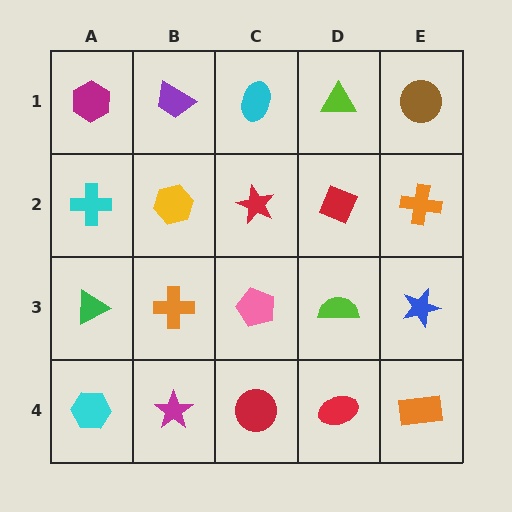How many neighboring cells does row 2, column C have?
4.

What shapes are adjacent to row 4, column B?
An orange cross (row 3, column B), a cyan hexagon (row 4, column A), a red circle (row 4, column C).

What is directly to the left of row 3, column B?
A green triangle.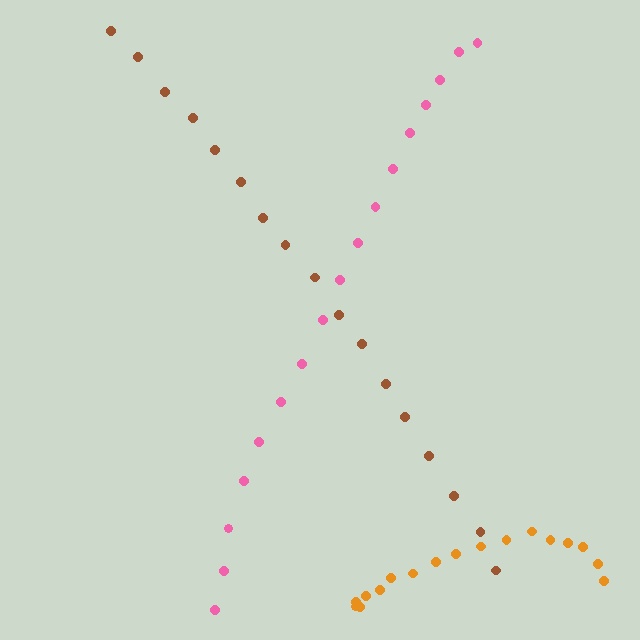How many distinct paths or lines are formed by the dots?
There are 3 distinct paths.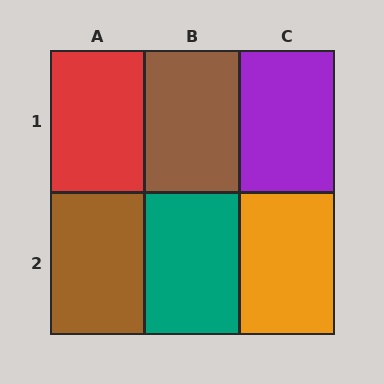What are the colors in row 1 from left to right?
Red, brown, purple.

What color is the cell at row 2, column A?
Brown.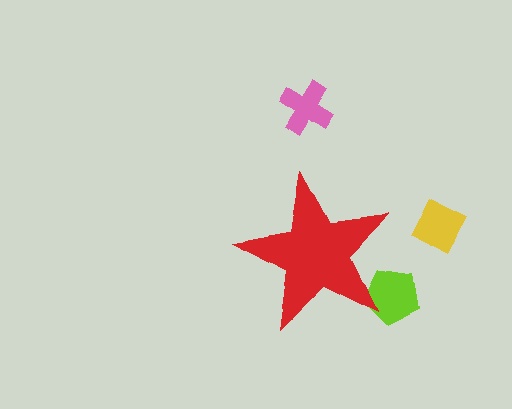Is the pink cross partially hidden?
No, the pink cross is fully visible.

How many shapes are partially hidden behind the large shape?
1 shape is partially hidden.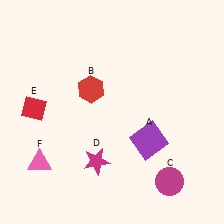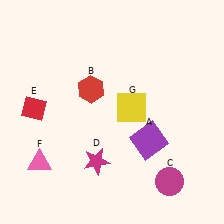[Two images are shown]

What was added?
A yellow square (G) was added in Image 2.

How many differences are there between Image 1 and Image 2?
There is 1 difference between the two images.